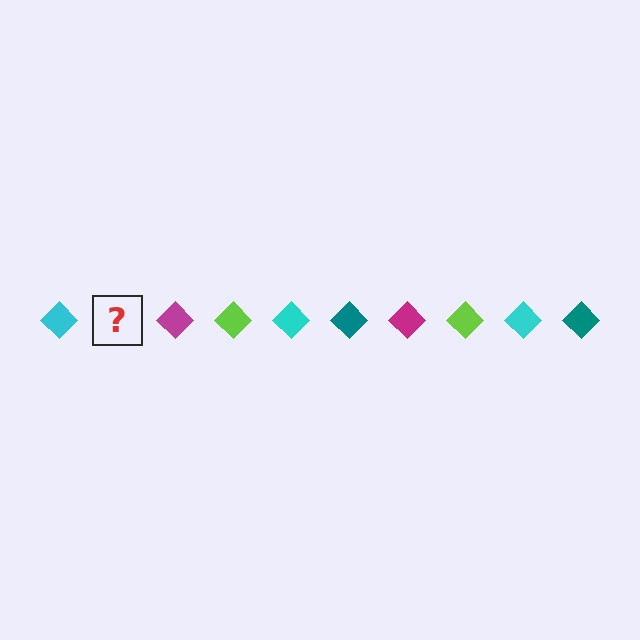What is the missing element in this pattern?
The missing element is a teal diamond.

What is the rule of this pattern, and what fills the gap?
The rule is that the pattern cycles through cyan, teal, magenta, lime diamonds. The gap should be filled with a teal diamond.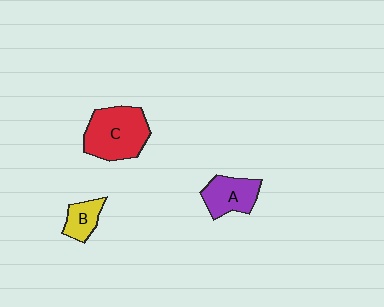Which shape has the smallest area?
Shape B (yellow).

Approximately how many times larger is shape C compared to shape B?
Approximately 2.5 times.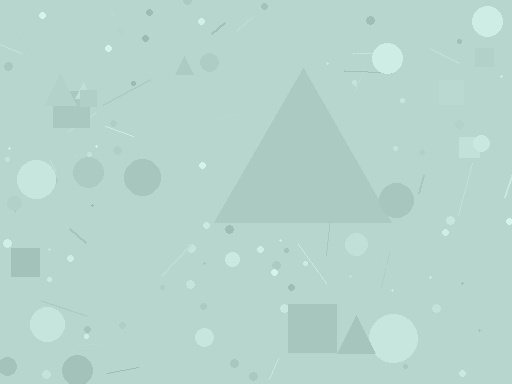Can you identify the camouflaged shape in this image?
The camouflaged shape is a triangle.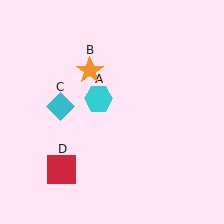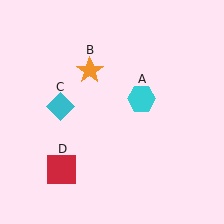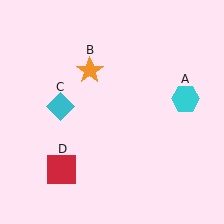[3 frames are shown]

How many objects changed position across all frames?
1 object changed position: cyan hexagon (object A).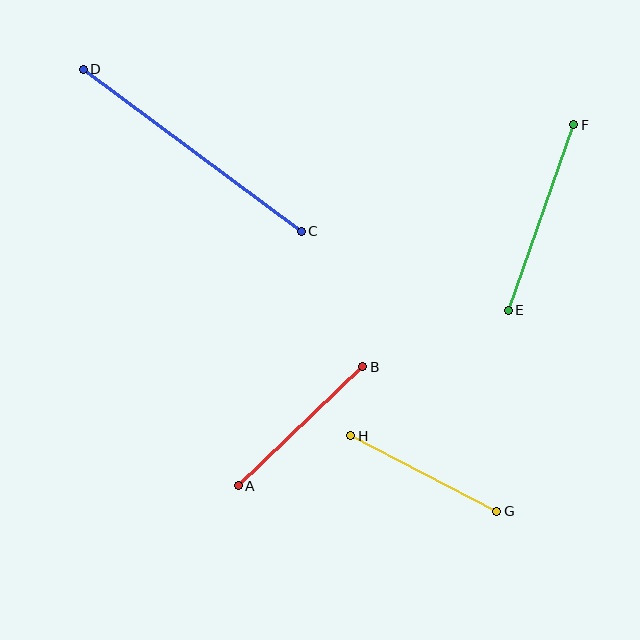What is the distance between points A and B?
The distance is approximately 172 pixels.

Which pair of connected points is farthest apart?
Points C and D are farthest apart.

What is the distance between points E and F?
The distance is approximately 197 pixels.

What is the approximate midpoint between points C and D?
The midpoint is at approximately (192, 150) pixels.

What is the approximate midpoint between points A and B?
The midpoint is at approximately (300, 426) pixels.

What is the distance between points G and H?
The distance is approximately 164 pixels.